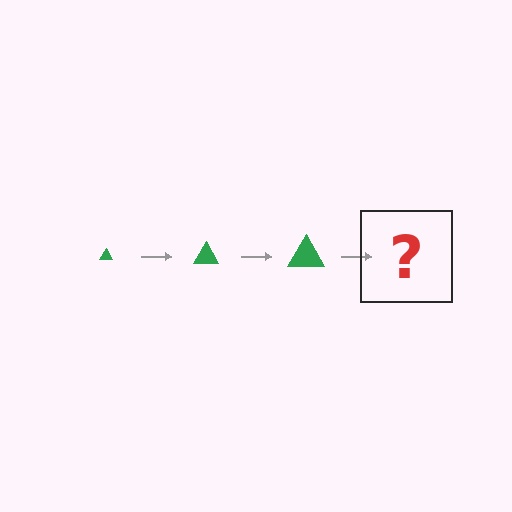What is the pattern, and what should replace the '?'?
The pattern is that the triangle gets progressively larger each step. The '?' should be a green triangle, larger than the previous one.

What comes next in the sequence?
The next element should be a green triangle, larger than the previous one.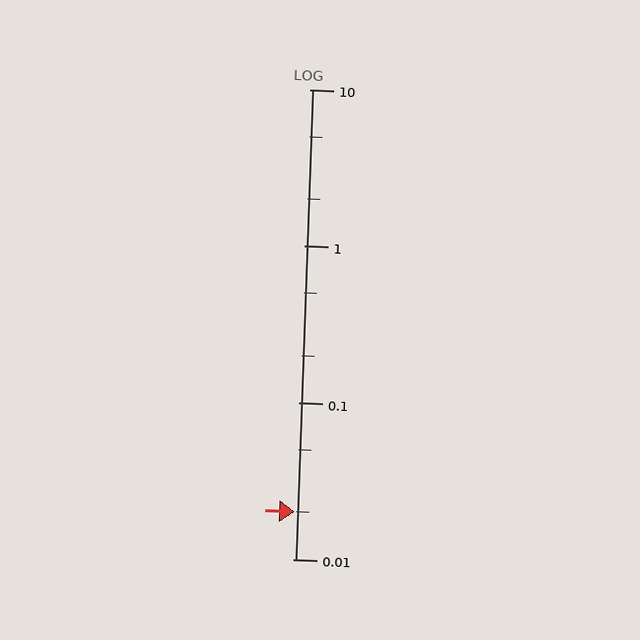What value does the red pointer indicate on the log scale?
The pointer indicates approximately 0.02.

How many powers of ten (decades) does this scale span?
The scale spans 3 decades, from 0.01 to 10.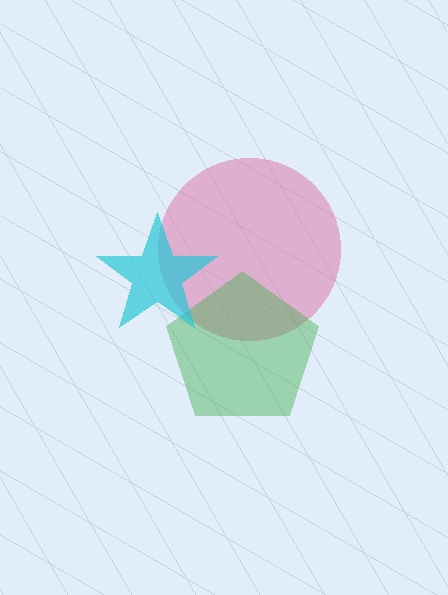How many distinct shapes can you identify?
There are 3 distinct shapes: a pink circle, a green pentagon, a cyan star.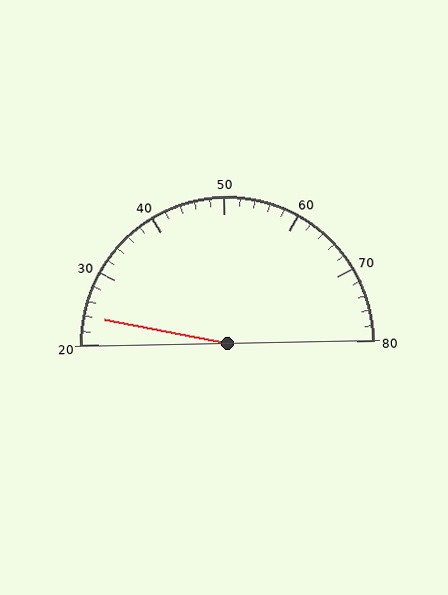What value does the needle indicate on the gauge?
The needle indicates approximately 24.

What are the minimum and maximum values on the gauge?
The gauge ranges from 20 to 80.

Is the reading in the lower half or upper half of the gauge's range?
The reading is in the lower half of the range (20 to 80).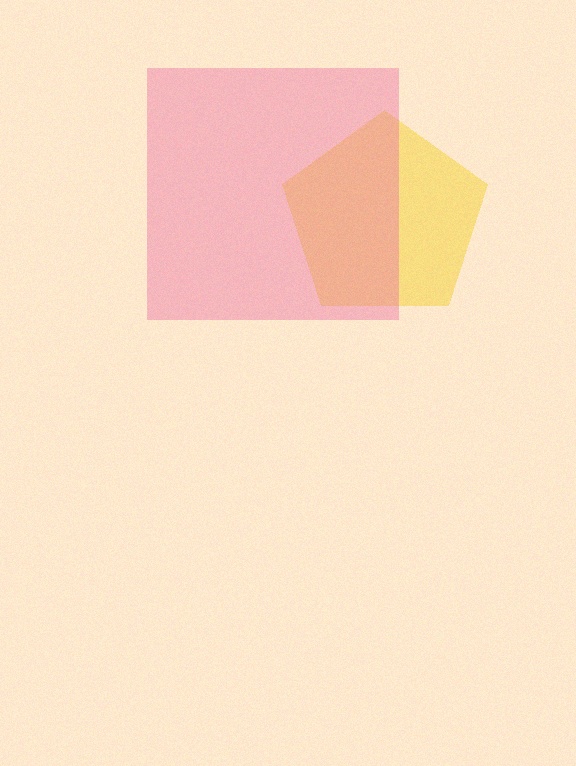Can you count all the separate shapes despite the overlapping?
Yes, there are 2 separate shapes.